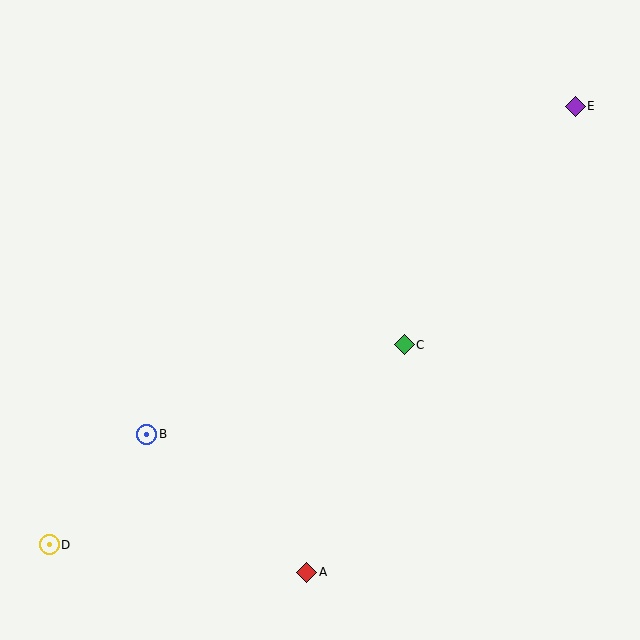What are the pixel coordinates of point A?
Point A is at (307, 572).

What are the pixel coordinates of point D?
Point D is at (49, 545).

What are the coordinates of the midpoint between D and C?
The midpoint between D and C is at (227, 445).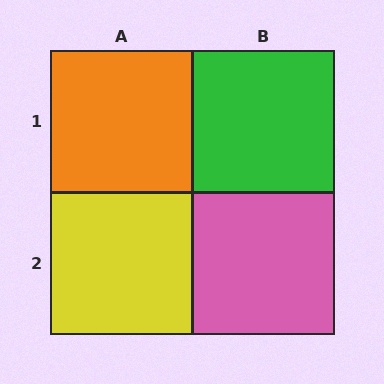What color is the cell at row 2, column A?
Yellow.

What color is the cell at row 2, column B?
Pink.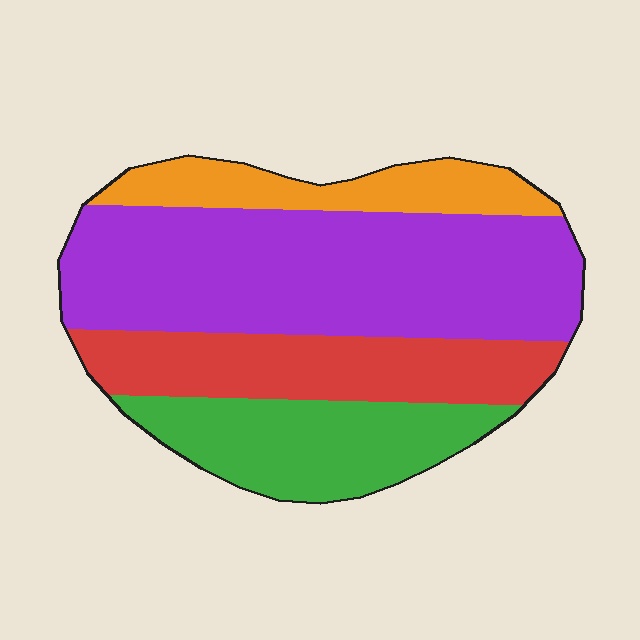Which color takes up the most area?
Purple, at roughly 45%.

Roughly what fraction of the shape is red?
Red takes up about one fifth (1/5) of the shape.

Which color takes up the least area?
Orange, at roughly 15%.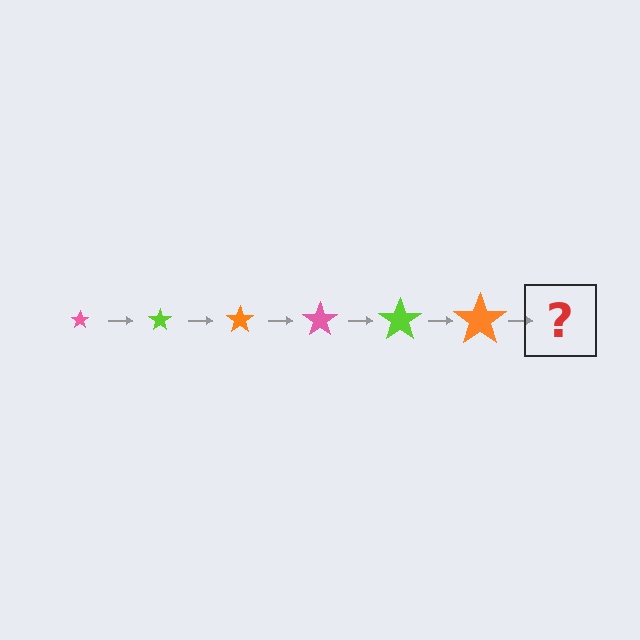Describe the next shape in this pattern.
It should be a pink star, larger than the previous one.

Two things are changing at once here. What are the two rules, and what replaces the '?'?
The two rules are that the star grows larger each step and the color cycles through pink, lime, and orange. The '?' should be a pink star, larger than the previous one.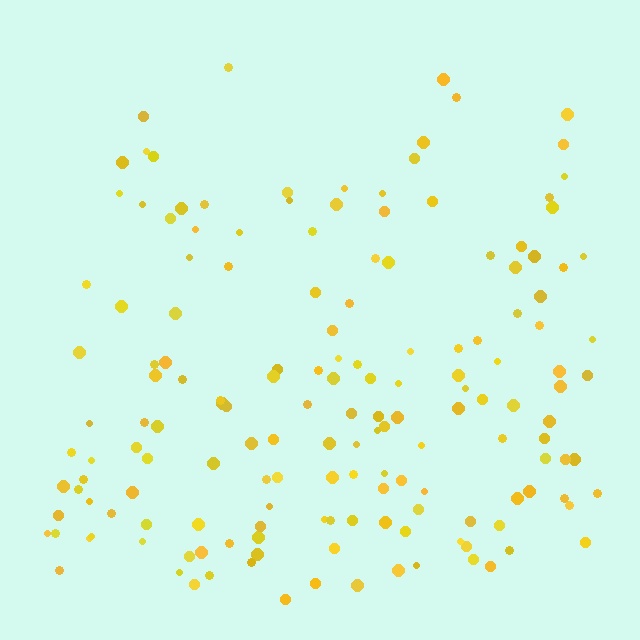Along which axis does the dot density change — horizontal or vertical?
Vertical.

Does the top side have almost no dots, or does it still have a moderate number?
Still a moderate number, just noticeably fewer than the bottom.